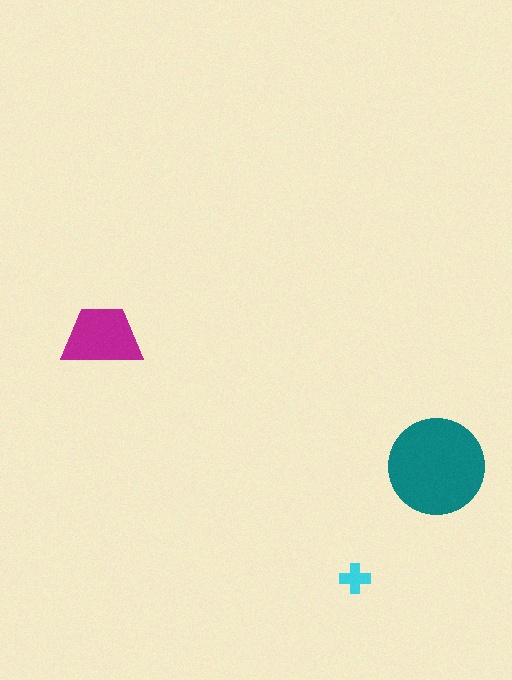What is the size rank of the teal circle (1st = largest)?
1st.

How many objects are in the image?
There are 3 objects in the image.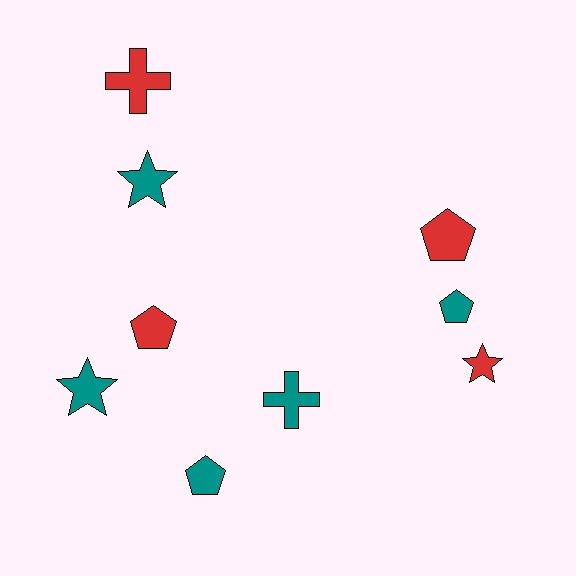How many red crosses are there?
There is 1 red cross.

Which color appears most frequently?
Teal, with 5 objects.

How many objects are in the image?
There are 9 objects.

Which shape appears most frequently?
Pentagon, with 4 objects.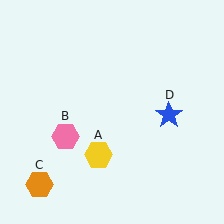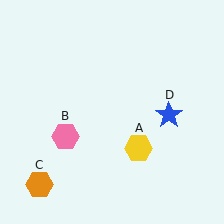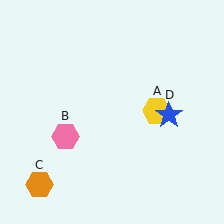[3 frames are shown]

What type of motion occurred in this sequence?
The yellow hexagon (object A) rotated counterclockwise around the center of the scene.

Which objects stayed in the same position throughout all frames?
Pink hexagon (object B) and orange hexagon (object C) and blue star (object D) remained stationary.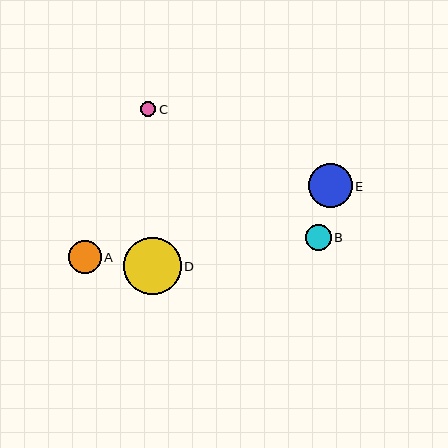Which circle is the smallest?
Circle C is the smallest with a size of approximately 15 pixels.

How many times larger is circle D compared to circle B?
Circle D is approximately 2.2 times the size of circle B.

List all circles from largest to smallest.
From largest to smallest: D, E, A, B, C.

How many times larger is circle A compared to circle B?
Circle A is approximately 1.3 times the size of circle B.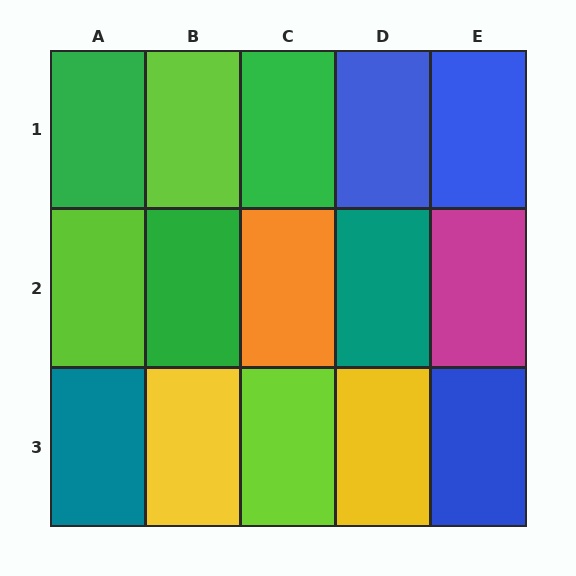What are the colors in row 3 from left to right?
Teal, yellow, lime, yellow, blue.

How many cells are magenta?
1 cell is magenta.